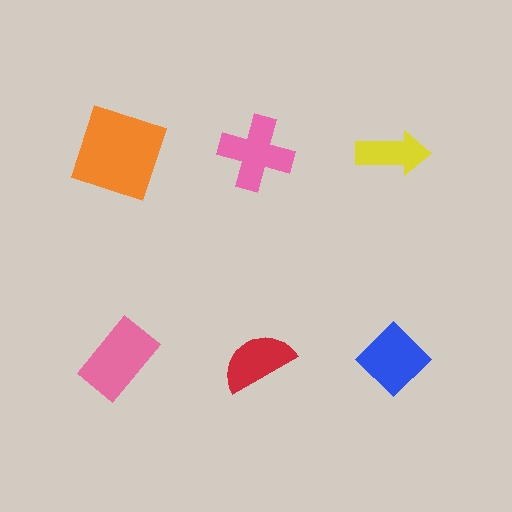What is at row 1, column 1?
An orange square.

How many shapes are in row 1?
3 shapes.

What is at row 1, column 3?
A yellow arrow.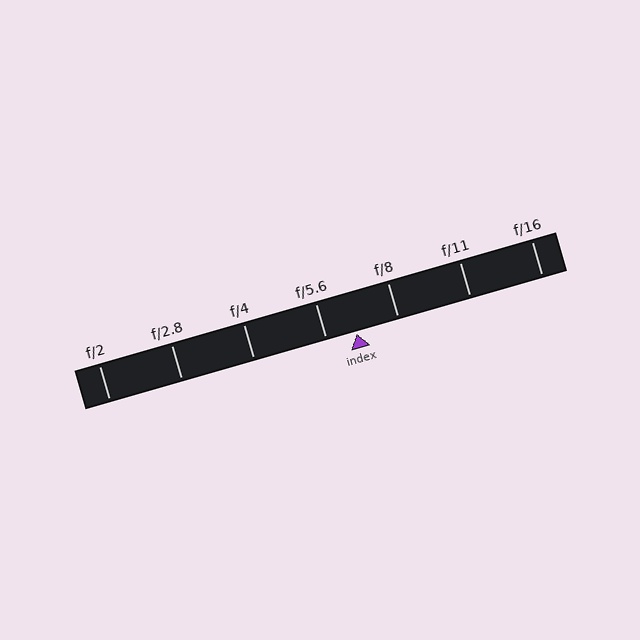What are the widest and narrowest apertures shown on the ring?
The widest aperture shown is f/2 and the narrowest is f/16.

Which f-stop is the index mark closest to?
The index mark is closest to f/5.6.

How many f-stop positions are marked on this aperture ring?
There are 7 f-stop positions marked.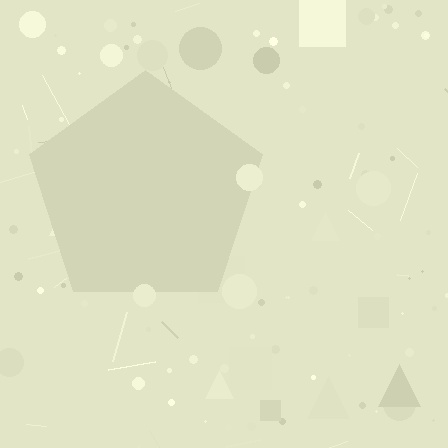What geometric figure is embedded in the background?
A pentagon is embedded in the background.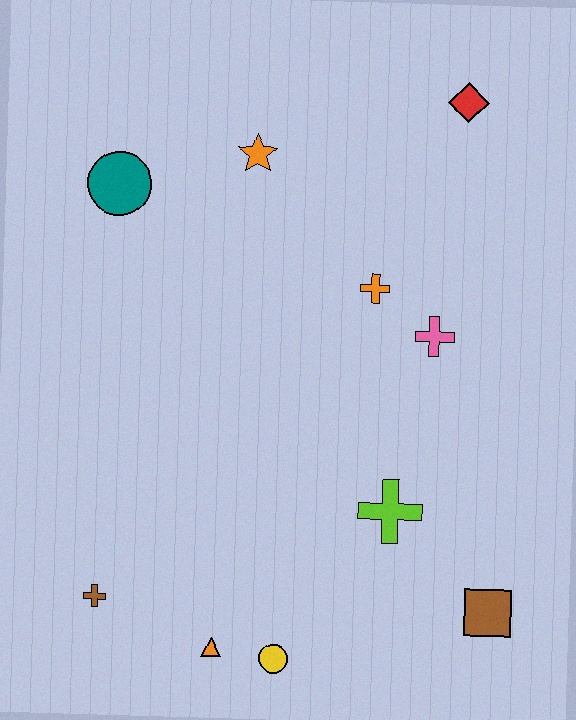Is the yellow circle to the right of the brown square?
No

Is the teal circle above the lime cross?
Yes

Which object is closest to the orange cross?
The pink cross is closest to the orange cross.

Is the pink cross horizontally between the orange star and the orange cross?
No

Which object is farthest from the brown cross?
The red diamond is farthest from the brown cross.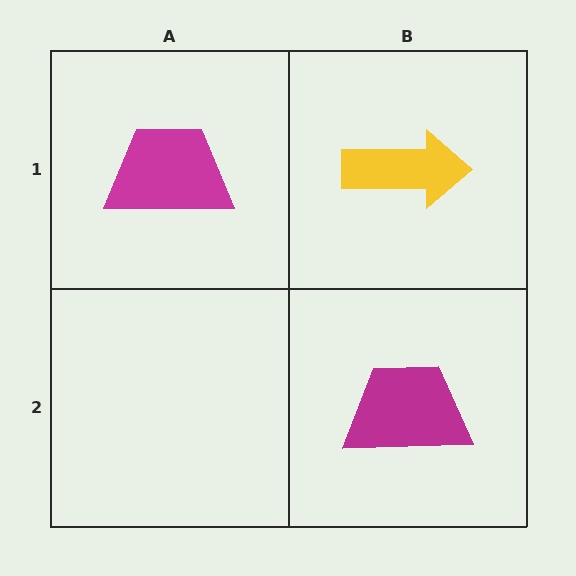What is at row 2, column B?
A magenta trapezoid.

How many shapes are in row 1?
2 shapes.